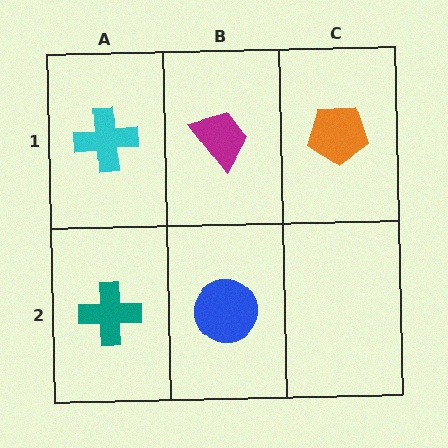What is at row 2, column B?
A blue circle.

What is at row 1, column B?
A magenta trapezoid.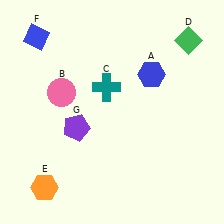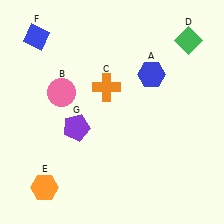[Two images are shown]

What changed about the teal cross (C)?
In Image 1, C is teal. In Image 2, it changed to orange.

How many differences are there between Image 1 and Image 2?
There is 1 difference between the two images.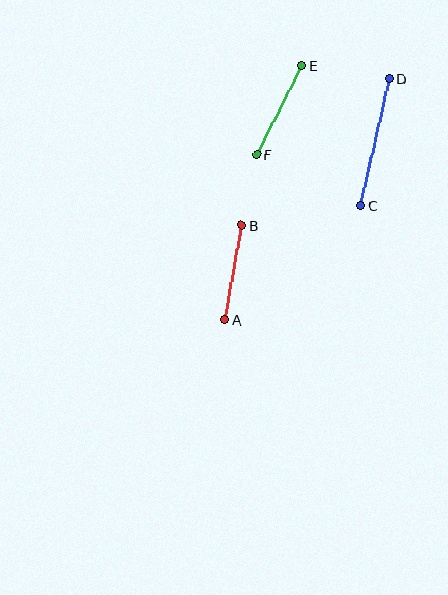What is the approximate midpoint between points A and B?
The midpoint is at approximately (233, 273) pixels.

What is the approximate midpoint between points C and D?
The midpoint is at approximately (375, 142) pixels.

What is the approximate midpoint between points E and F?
The midpoint is at approximately (279, 110) pixels.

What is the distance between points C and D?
The distance is approximately 130 pixels.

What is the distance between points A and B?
The distance is approximately 96 pixels.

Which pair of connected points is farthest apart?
Points C and D are farthest apart.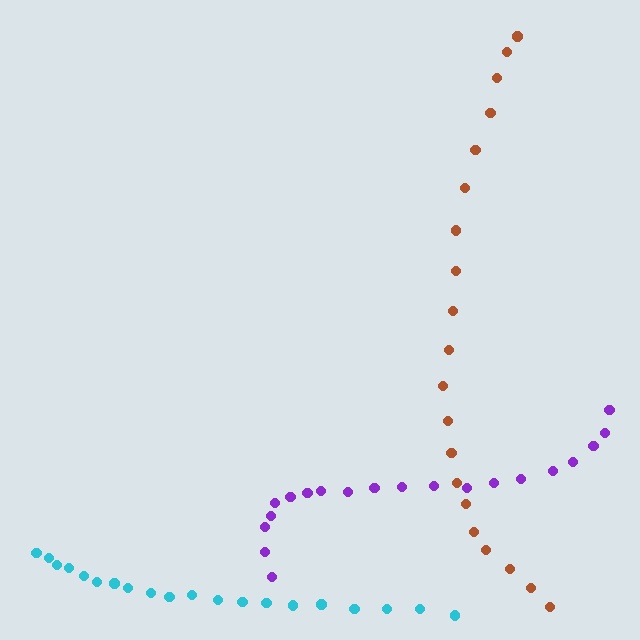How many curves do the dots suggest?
There are 3 distinct paths.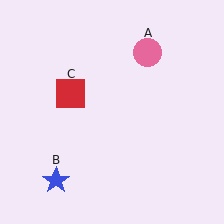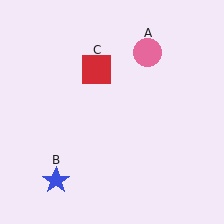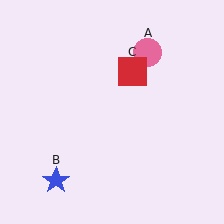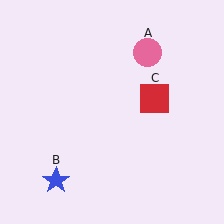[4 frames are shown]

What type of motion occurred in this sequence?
The red square (object C) rotated clockwise around the center of the scene.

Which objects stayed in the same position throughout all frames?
Pink circle (object A) and blue star (object B) remained stationary.